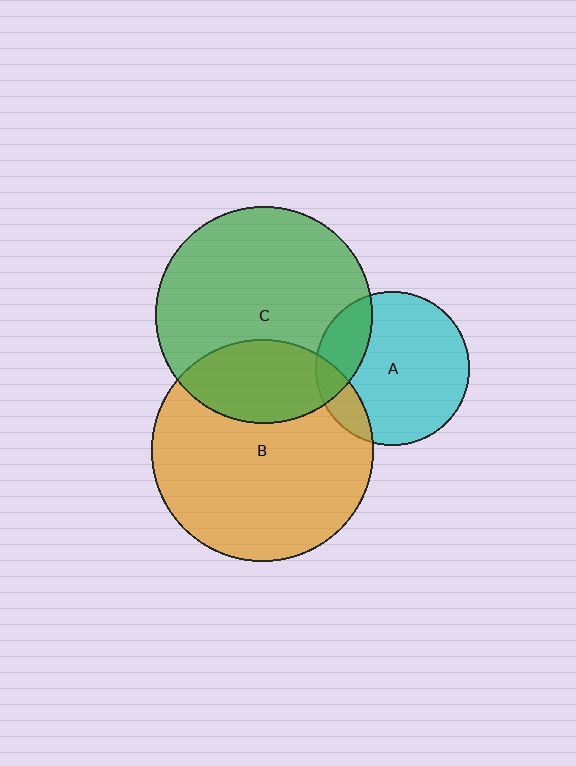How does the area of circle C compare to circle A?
Approximately 2.0 times.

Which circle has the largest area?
Circle B (orange).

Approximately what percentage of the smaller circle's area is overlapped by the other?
Approximately 15%.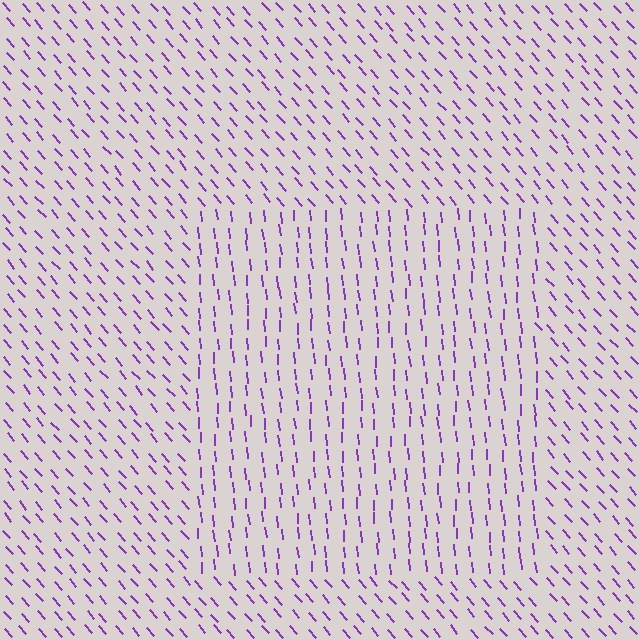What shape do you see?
I see a rectangle.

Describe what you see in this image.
The image is filled with small purple line segments. A rectangle region in the image has lines oriented differently from the surrounding lines, creating a visible texture boundary.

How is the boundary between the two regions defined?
The boundary is defined purely by a change in line orientation (approximately 36 degrees difference). All lines are the same color and thickness.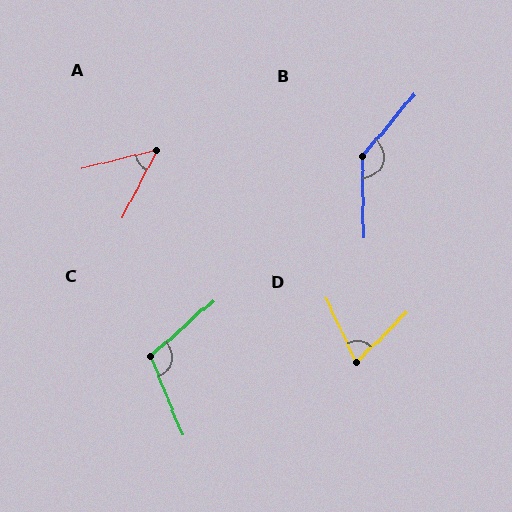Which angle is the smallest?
A, at approximately 49 degrees.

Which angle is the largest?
B, at approximately 139 degrees.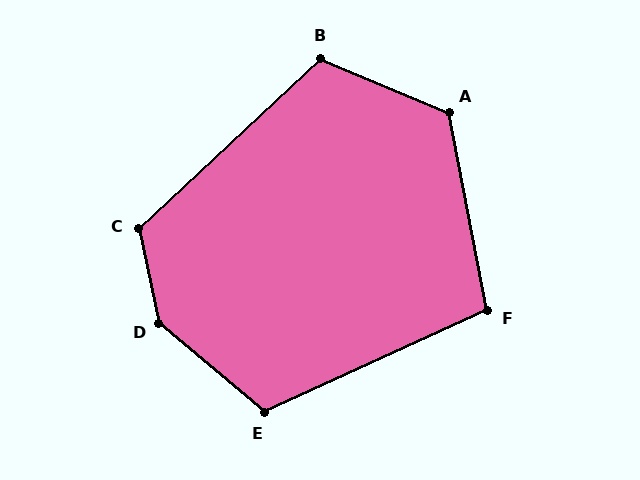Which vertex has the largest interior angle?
D, at approximately 142 degrees.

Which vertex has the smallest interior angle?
F, at approximately 104 degrees.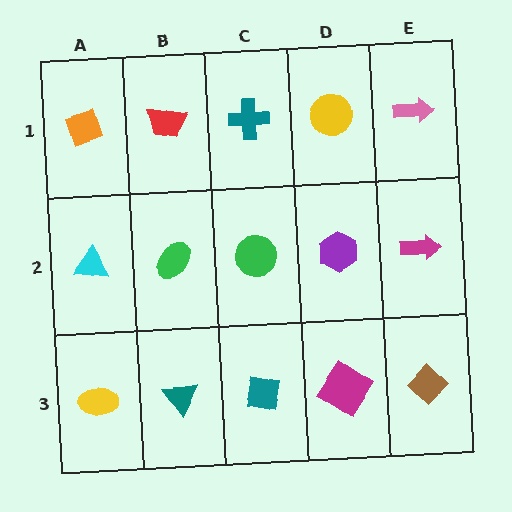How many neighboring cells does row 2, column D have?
4.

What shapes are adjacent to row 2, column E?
A pink arrow (row 1, column E), a brown diamond (row 3, column E), a purple hexagon (row 2, column D).